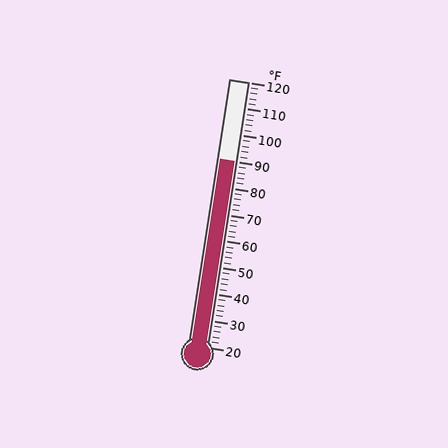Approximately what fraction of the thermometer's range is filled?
The thermometer is filled to approximately 70% of its range.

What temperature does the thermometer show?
The thermometer shows approximately 90°F.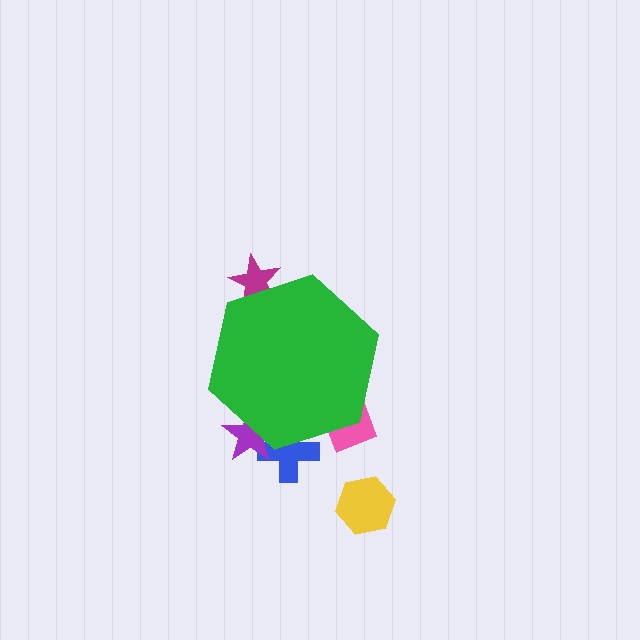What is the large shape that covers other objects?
A green hexagon.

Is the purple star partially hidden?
Yes, the purple star is partially hidden behind the green hexagon.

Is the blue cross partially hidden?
Yes, the blue cross is partially hidden behind the green hexagon.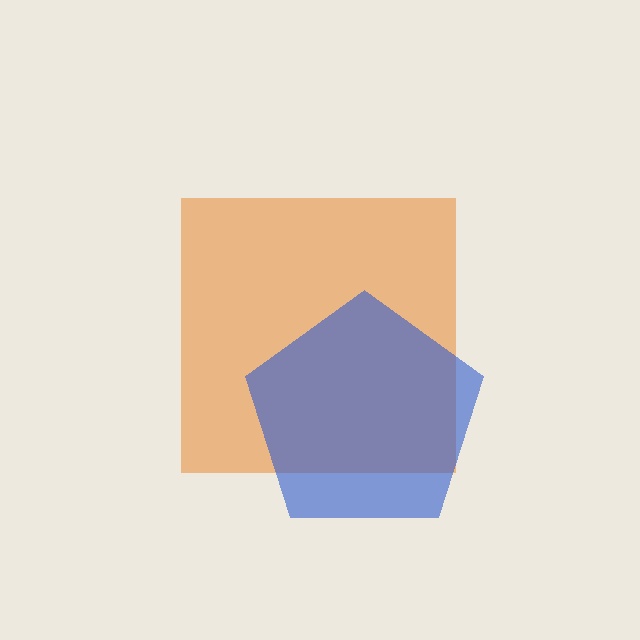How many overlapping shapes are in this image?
There are 2 overlapping shapes in the image.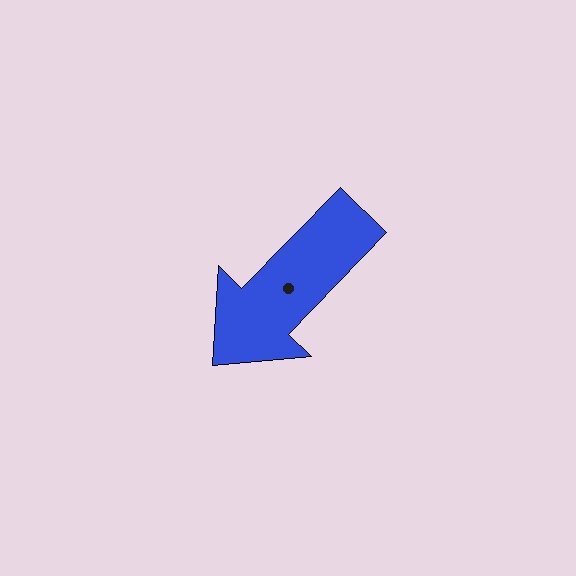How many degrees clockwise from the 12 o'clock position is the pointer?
Approximately 224 degrees.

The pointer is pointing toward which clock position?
Roughly 7 o'clock.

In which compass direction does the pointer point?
Southwest.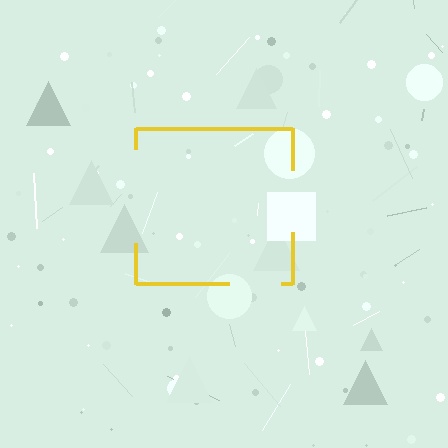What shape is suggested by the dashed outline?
The dashed outline suggests a square.